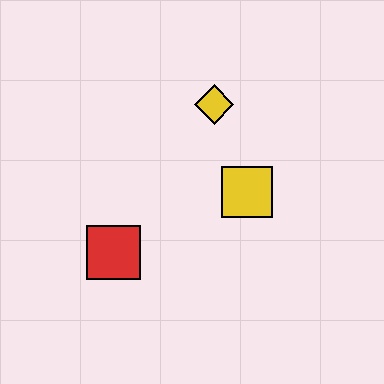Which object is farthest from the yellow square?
The red square is farthest from the yellow square.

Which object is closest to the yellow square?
The yellow diamond is closest to the yellow square.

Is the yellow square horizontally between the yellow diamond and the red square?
No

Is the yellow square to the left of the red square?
No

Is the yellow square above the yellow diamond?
No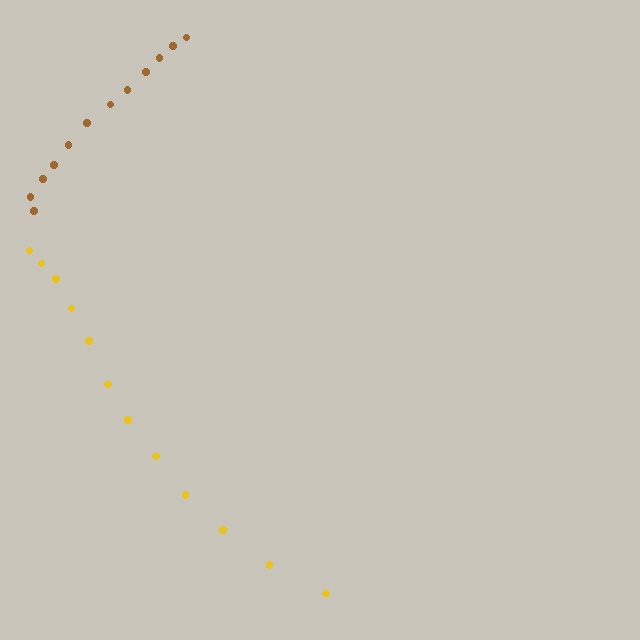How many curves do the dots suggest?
There are 2 distinct paths.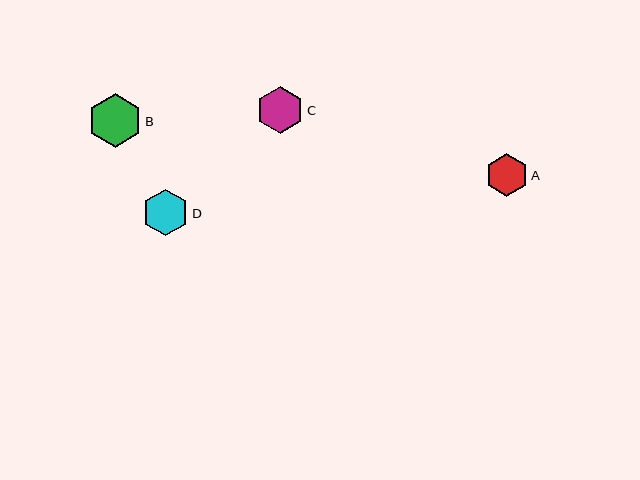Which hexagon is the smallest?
Hexagon A is the smallest with a size of approximately 43 pixels.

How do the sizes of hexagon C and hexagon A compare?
Hexagon C and hexagon A are approximately the same size.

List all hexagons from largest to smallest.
From largest to smallest: B, C, D, A.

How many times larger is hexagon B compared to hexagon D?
Hexagon B is approximately 1.2 times the size of hexagon D.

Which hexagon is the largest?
Hexagon B is the largest with a size of approximately 53 pixels.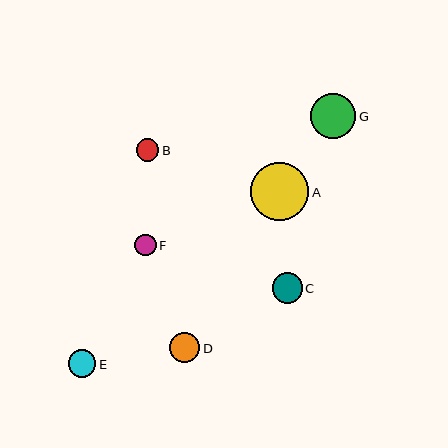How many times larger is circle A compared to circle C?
Circle A is approximately 1.9 times the size of circle C.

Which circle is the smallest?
Circle F is the smallest with a size of approximately 21 pixels.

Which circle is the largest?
Circle A is the largest with a size of approximately 58 pixels.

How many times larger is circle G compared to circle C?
Circle G is approximately 1.5 times the size of circle C.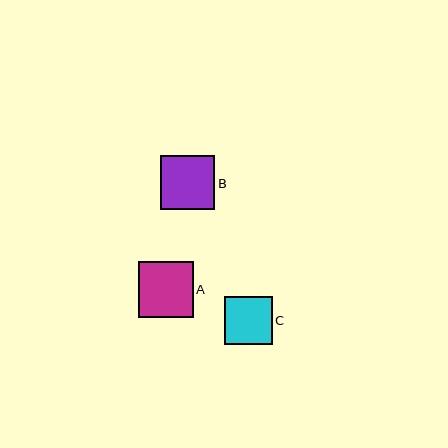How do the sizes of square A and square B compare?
Square A and square B are approximately the same size.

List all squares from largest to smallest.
From largest to smallest: A, B, C.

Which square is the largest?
Square A is the largest with a size of approximately 55 pixels.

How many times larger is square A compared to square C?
Square A is approximately 1.2 times the size of square C.